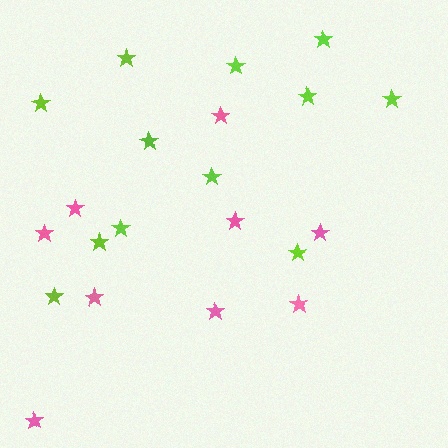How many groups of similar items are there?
There are 2 groups: one group of lime stars (12) and one group of pink stars (9).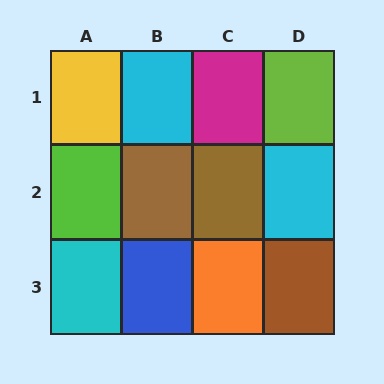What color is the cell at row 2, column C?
Brown.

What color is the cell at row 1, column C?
Magenta.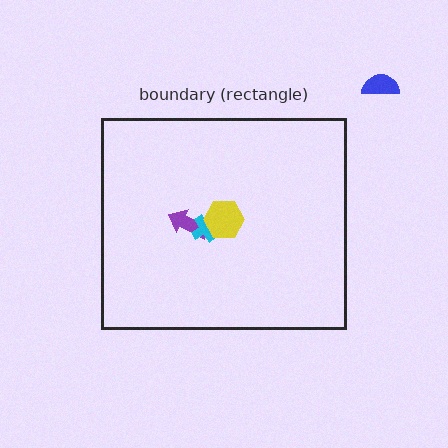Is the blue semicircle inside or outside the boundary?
Outside.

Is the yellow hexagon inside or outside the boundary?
Inside.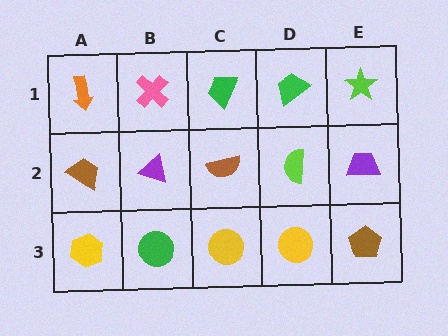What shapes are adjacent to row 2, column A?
An orange arrow (row 1, column A), a yellow hexagon (row 3, column A), a purple triangle (row 2, column B).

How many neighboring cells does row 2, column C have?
4.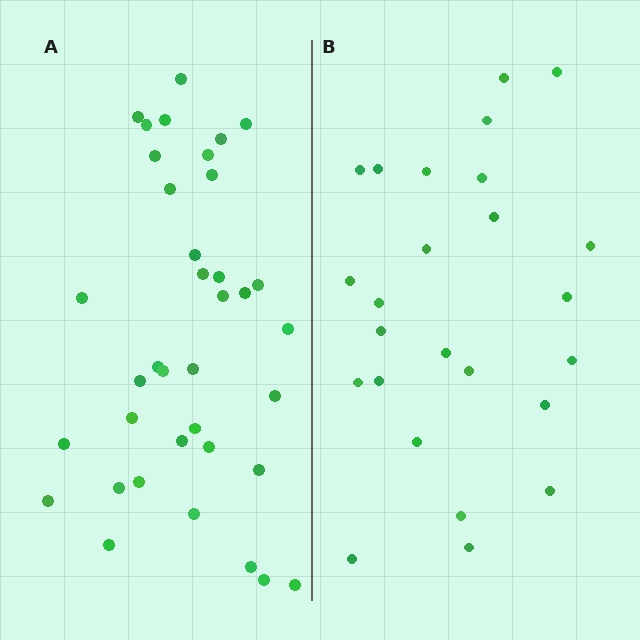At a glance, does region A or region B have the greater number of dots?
Region A (the left region) has more dots.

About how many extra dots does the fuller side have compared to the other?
Region A has roughly 12 or so more dots than region B.